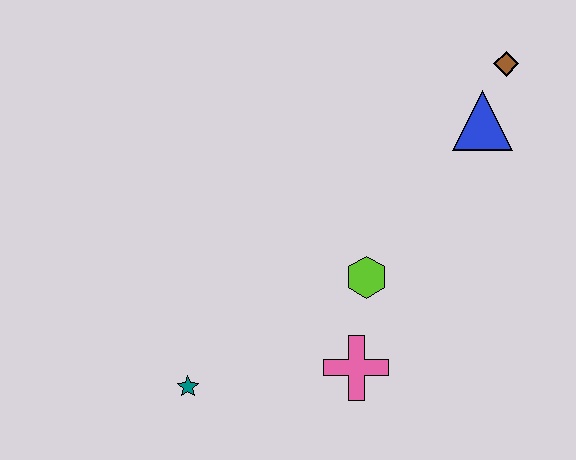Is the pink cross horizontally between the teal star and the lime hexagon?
Yes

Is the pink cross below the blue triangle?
Yes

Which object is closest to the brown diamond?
The blue triangle is closest to the brown diamond.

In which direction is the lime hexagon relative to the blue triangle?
The lime hexagon is below the blue triangle.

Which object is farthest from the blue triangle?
The teal star is farthest from the blue triangle.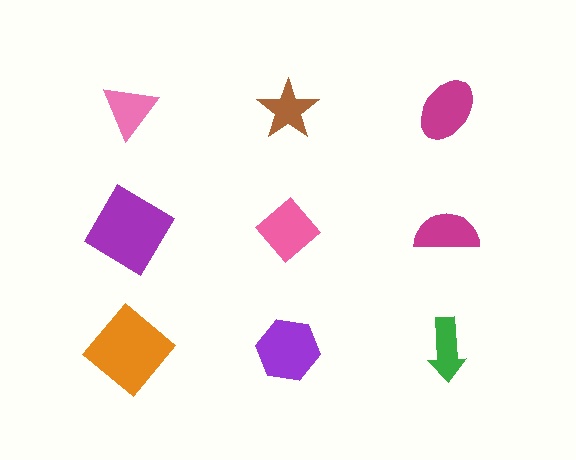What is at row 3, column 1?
An orange diamond.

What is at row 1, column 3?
A magenta ellipse.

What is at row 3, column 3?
A green arrow.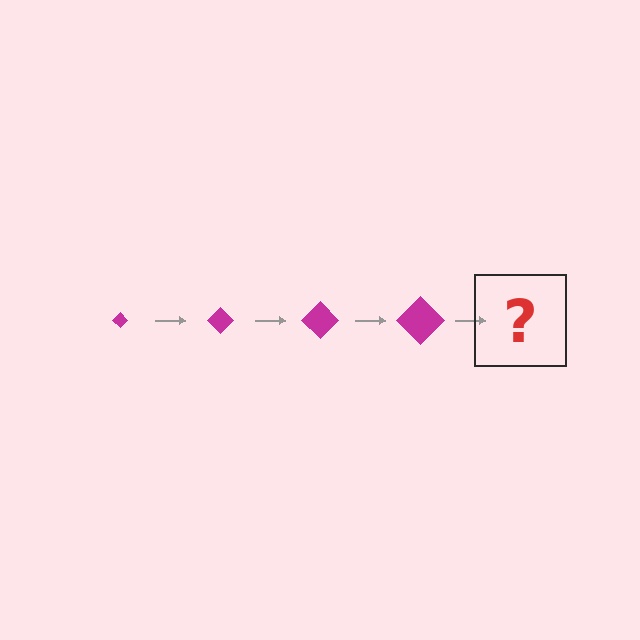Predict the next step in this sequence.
The next step is a magenta diamond, larger than the previous one.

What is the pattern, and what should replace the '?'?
The pattern is that the diamond gets progressively larger each step. The '?' should be a magenta diamond, larger than the previous one.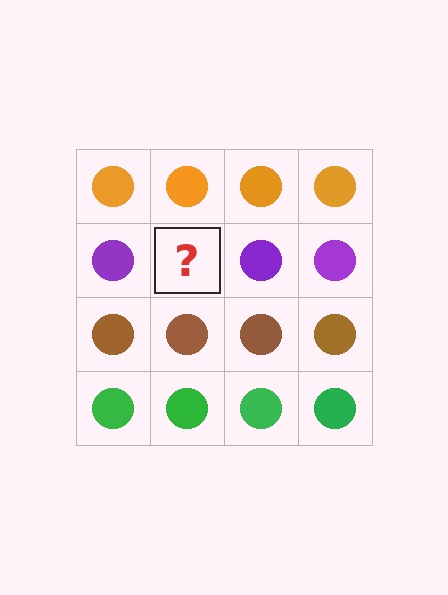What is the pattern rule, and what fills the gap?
The rule is that each row has a consistent color. The gap should be filled with a purple circle.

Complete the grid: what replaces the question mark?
The question mark should be replaced with a purple circle.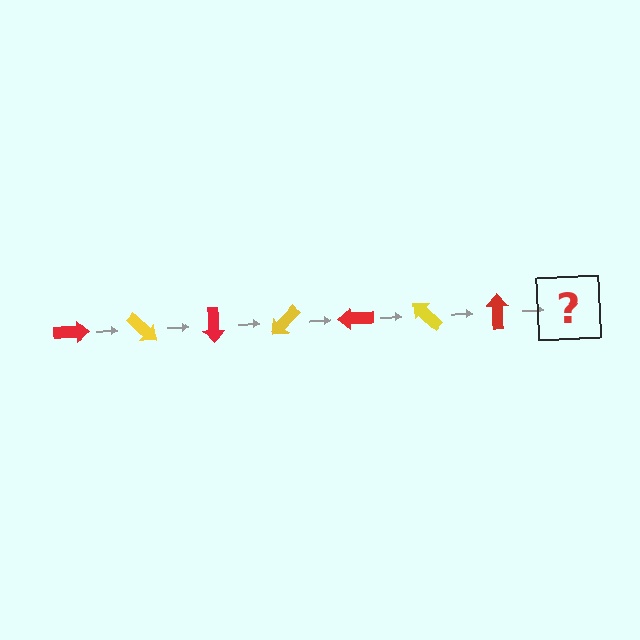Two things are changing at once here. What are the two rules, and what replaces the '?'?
The two rules are that it rotates 45 degrees each step and the color cycles through red and yellow. The '?' should be a yellow arrow, rotated 315 degrees from the start.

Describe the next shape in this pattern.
It should be a yellow arrow, rotated 315 degrees from the start.